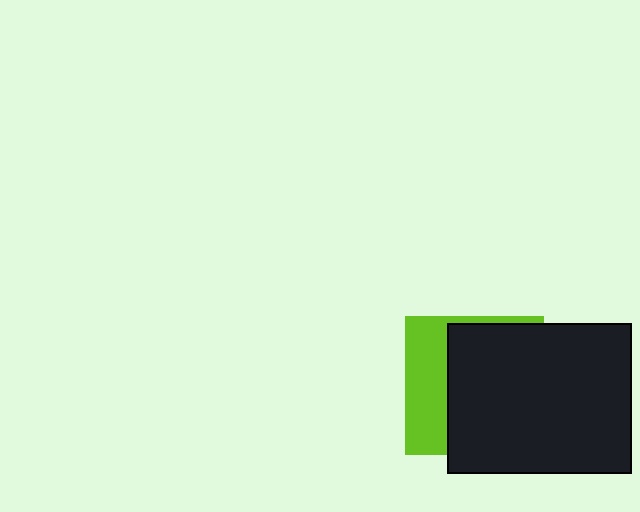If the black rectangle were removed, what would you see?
You would see the complete lime square.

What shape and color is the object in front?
The object in front is a black rectangle.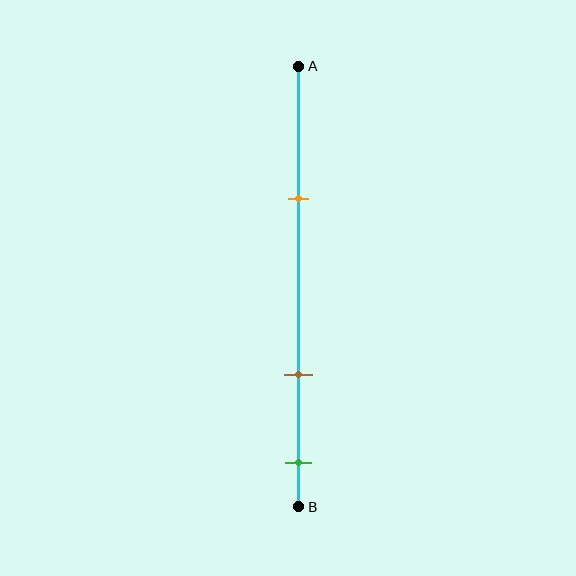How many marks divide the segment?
There are 3 marks dividing the segment.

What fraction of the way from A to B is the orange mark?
The orange mark is approximately 30% (0.3) of the way from A to B.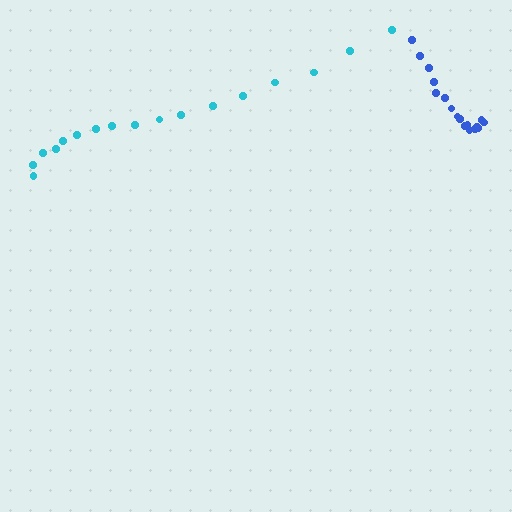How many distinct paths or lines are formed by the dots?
There are 2 distinct paths.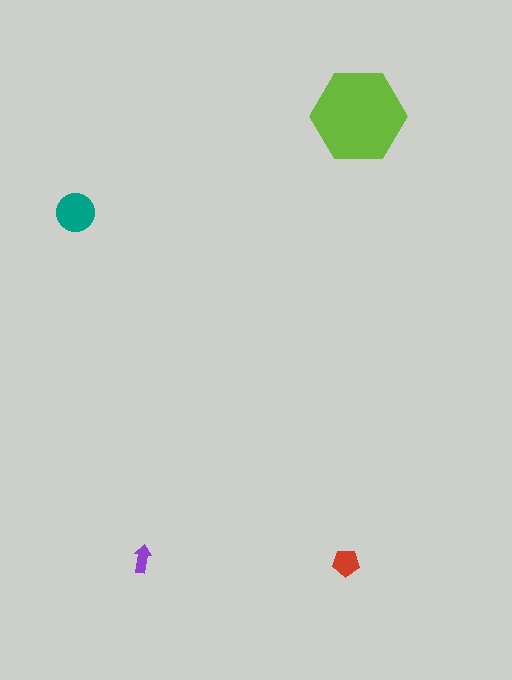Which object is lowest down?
The red pentagon is bottommost.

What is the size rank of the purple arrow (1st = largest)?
4th.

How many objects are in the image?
There are 4 objects in the image.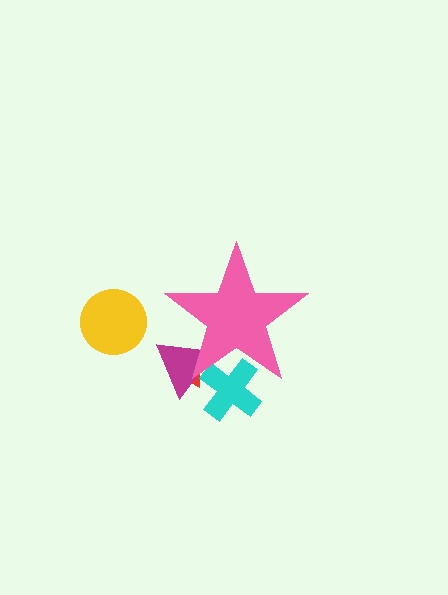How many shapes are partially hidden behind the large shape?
3 shapes are partially hidden.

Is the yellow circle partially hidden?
No, the yellow circle is fully visible.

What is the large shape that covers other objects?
A pink star.